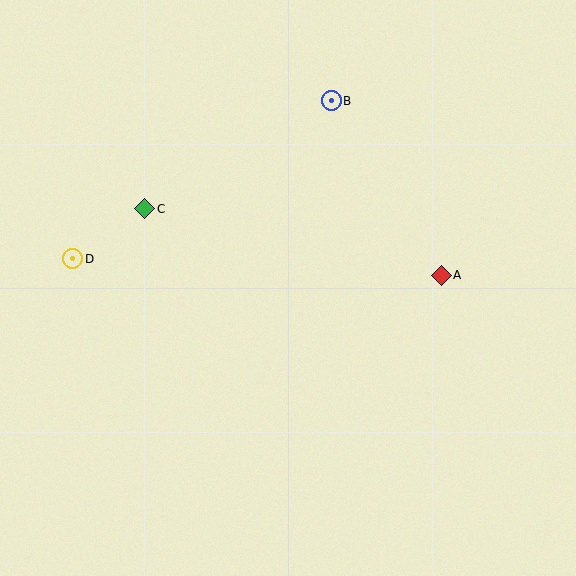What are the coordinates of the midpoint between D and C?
The midpoint between D and C is at (109, 234).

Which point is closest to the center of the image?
Point A at (441, 275) is closest to the center.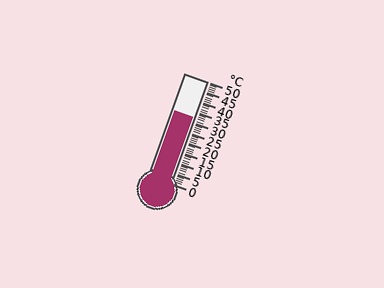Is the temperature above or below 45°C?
The temperature is below 45°C.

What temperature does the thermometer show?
The thermometer shows approximately 32°C.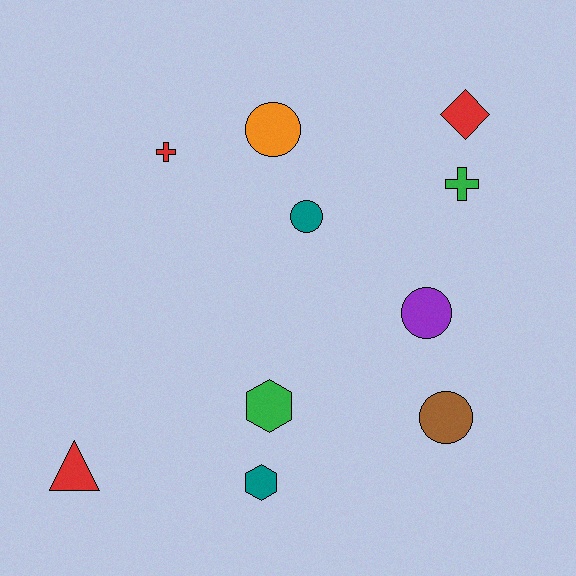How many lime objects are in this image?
There are no lime objects.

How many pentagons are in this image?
There are no pentagons.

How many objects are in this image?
There are 10 objects.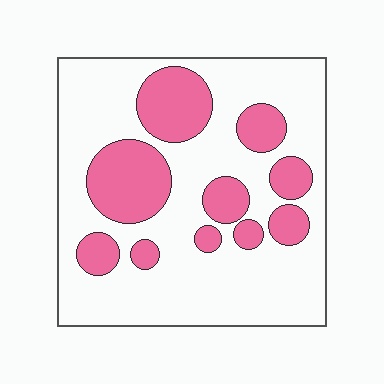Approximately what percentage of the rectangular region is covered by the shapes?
Approximately 30%.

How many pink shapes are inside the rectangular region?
10.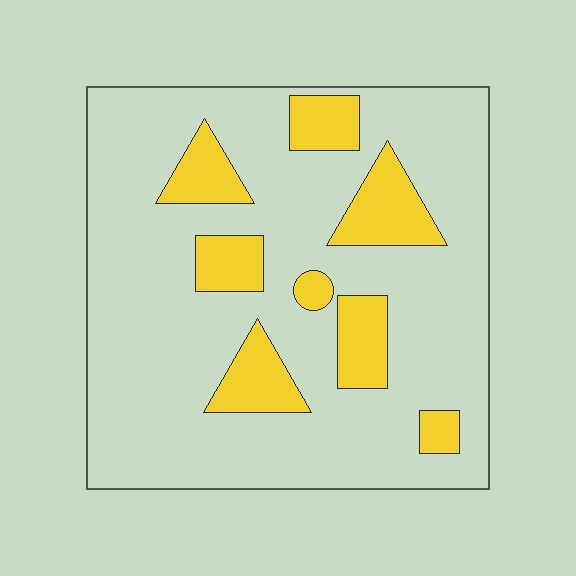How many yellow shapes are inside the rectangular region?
8.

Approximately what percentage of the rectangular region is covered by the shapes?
Approximately 20%.